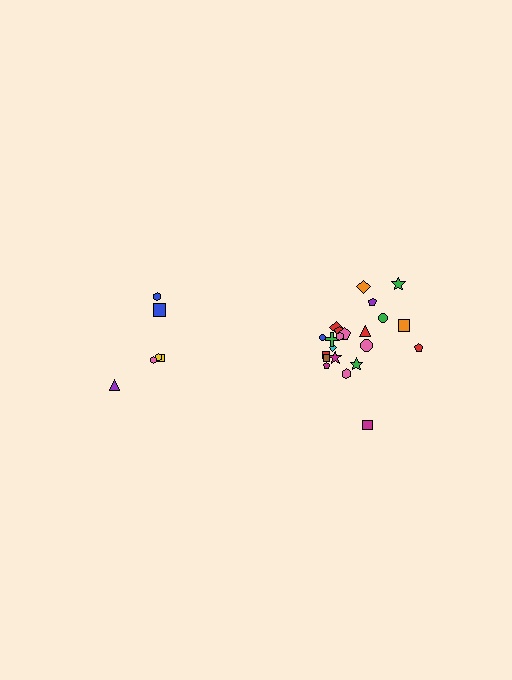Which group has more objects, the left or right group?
The right group.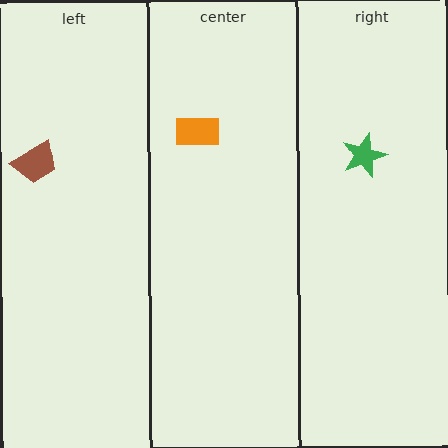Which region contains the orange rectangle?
The center region.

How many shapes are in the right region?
1.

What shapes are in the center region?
The orange rectangle.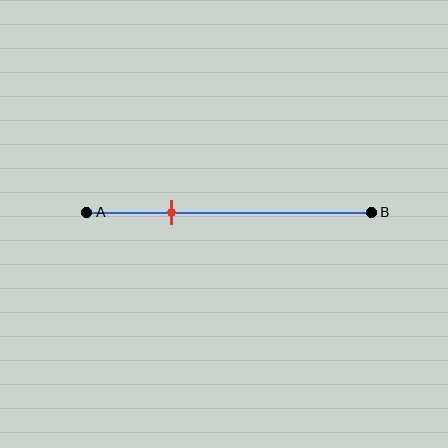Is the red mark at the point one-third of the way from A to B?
No, the mark is at about 30% from A, not at the 33% one-third point.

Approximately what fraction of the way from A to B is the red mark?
The red mark is approximately 30% of the way from A to B.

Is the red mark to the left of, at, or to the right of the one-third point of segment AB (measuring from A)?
The red mark is to the left of the one-third point of segment AB.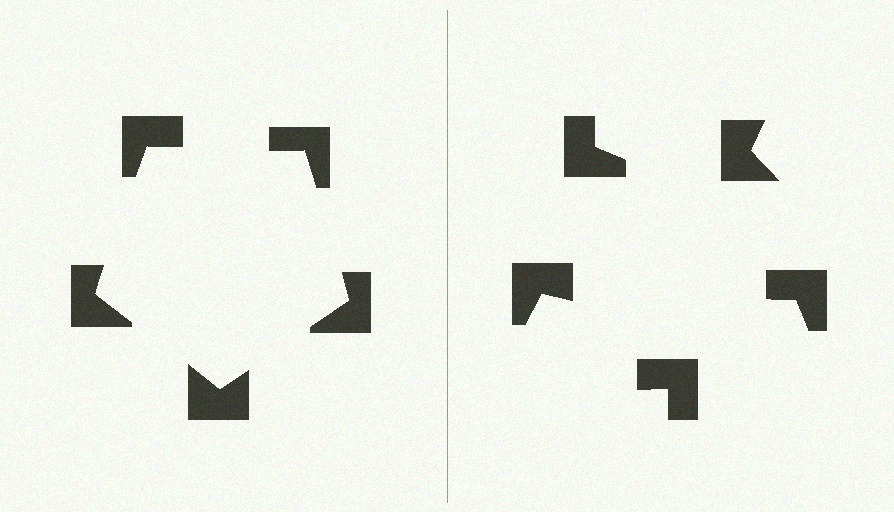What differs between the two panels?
The notched squares are positioned identically on both sides; only the wedge orientations differ. On the left they align to a pentagon; on the right they are misaligned.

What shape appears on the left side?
An illusory pentagon.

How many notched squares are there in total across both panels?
10 — 5 on each side.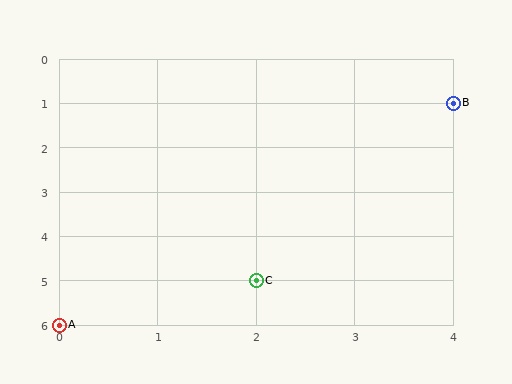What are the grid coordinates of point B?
Point B is at grid coordinates (4, 1).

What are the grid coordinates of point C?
Point C is at grid coordinates (2, 5).